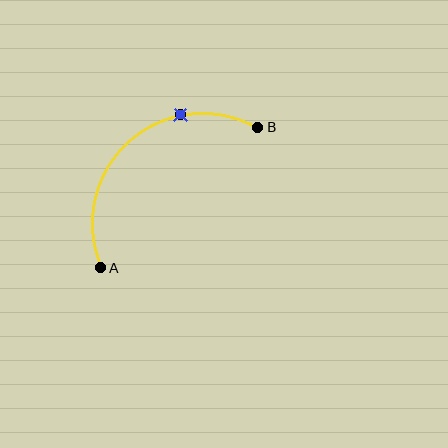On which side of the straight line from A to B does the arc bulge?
The arc bulges above and to the left of the straight line connecting A and B.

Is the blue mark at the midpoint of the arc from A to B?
No. The blue mark lies on the arc but is closer to endpoint B. The arc midpoint would be at the point on the curve equidistant along the arc from both A and B.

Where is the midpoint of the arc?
The arc midpoint is the point on the curve farthest from the straight line joining A and B. It sits above and to the left of that line.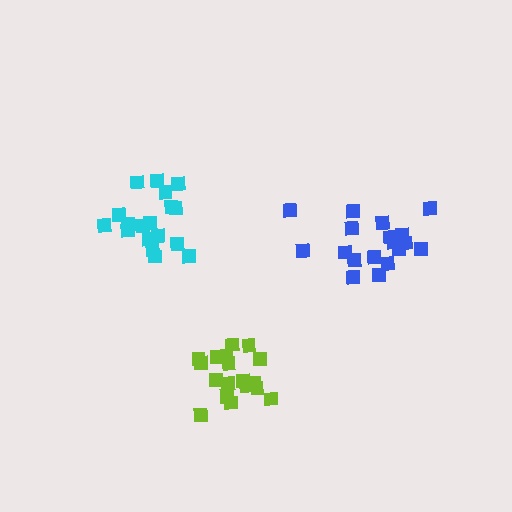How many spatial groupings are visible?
There are 3 spatial groupings.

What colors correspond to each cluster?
The clusters are colored: blue, cyan, lime.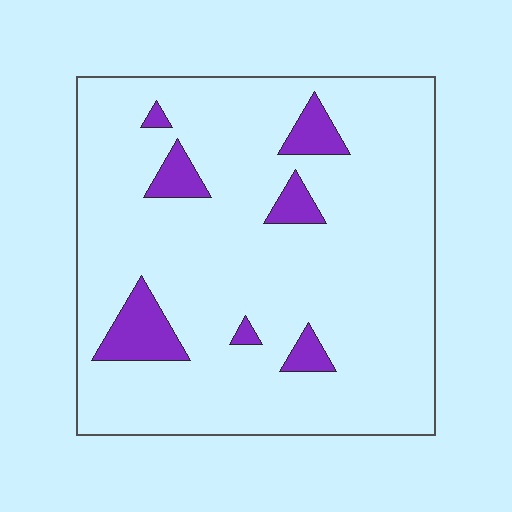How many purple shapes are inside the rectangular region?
7.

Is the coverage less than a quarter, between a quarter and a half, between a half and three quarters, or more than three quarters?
Less than a quarter.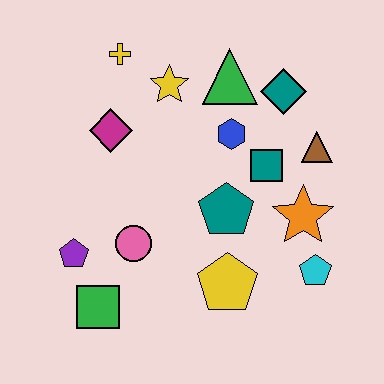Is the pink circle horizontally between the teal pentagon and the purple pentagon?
Yes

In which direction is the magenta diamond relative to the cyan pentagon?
The magenta diamond is to the left of the cyan pentagon.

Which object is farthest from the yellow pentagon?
The yellow cross is farthest from the yellow pentagon.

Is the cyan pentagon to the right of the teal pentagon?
Yes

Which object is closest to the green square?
The purple pentagon is closest to the green square.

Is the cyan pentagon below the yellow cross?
Yes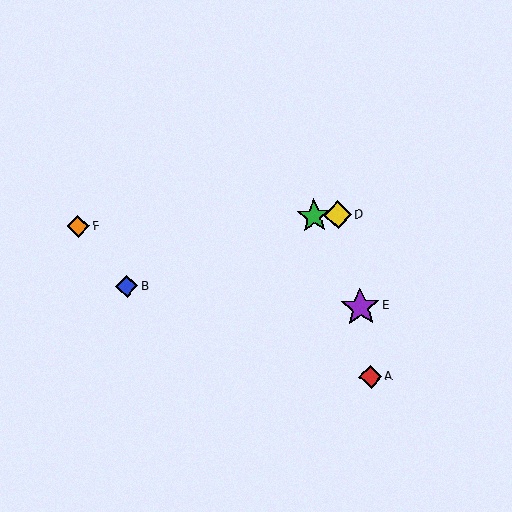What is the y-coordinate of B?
Object B is at y≈286.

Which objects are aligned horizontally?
Objects C, D, F are aligned horizontally.